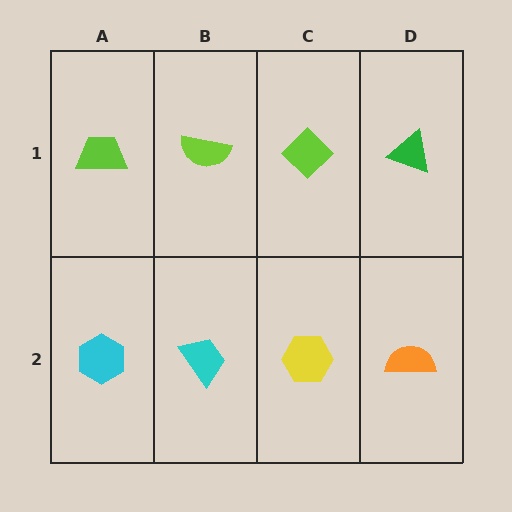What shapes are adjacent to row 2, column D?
A green triangle (row 1, column D), a yellow hexagon (row 2, column C).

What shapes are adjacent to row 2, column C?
A lime diamond (row 1, column C), a cyan trapezoid (row 2, column B), an orange semicircle (row 2, column D).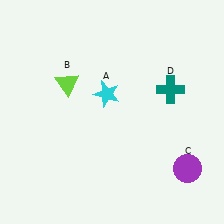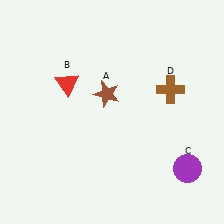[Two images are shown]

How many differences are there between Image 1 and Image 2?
There are 3 differences between the two images.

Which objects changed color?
A changed from cyan to brown. B changed from lime to red. D changed from teal to brown.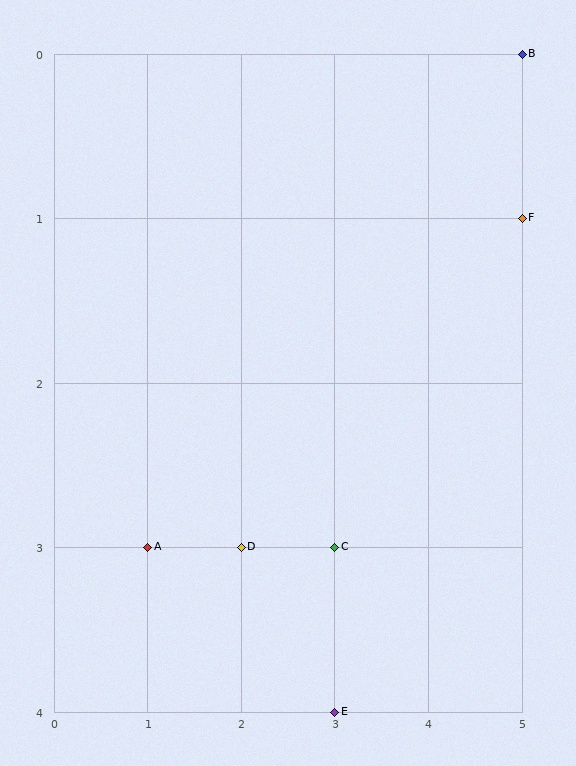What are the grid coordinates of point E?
Point E is at grid coordinates (3, 4).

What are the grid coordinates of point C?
Point C is at grid coordinates (3, 3).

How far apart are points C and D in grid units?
Points C and D are 1 column apart.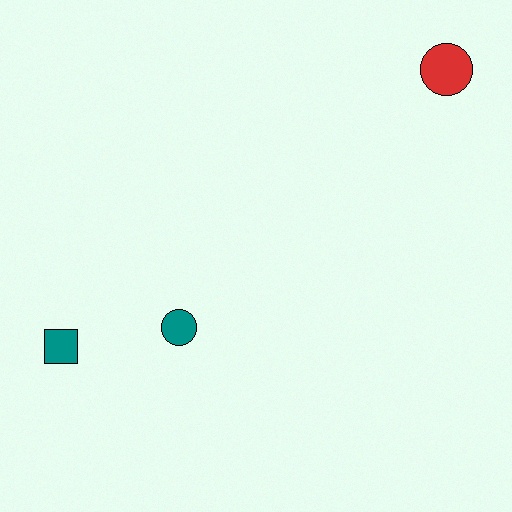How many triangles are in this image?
There are no triangles.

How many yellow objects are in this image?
There are no yellow objects.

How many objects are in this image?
There are 3 objects.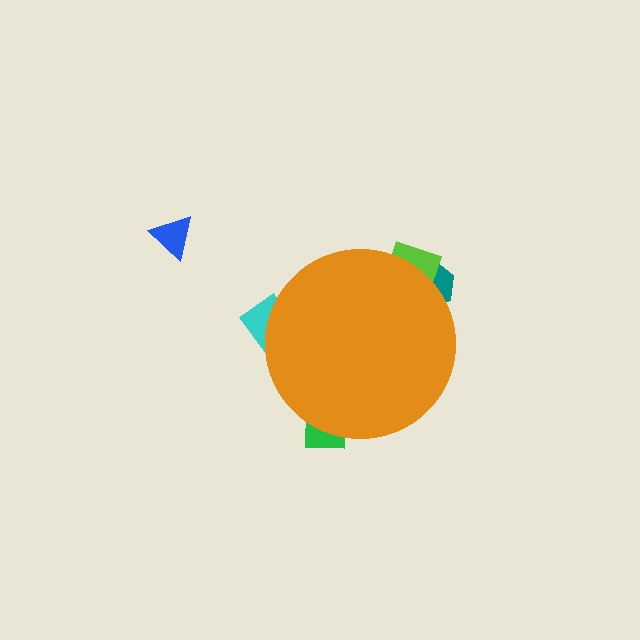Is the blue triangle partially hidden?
No, the blue triangle is fully visible.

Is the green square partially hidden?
Yes, the green square is partially hidden behind the orange circle.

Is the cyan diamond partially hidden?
Yes, the cyan diamond is partially hidden behind the orange circle.